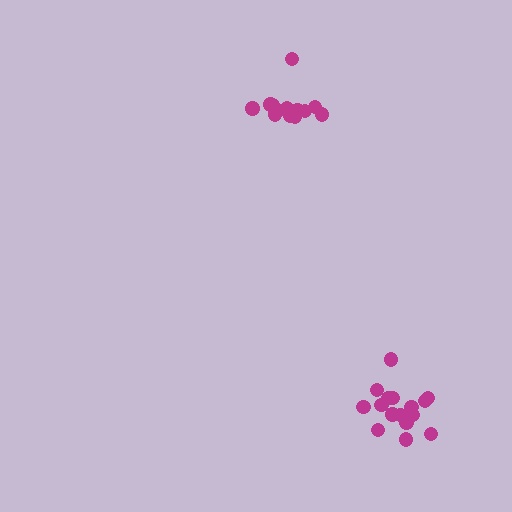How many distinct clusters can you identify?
There are 2 distinct clusters.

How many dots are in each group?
Group 1: 14 dots, Group 2: 16 dots (30 total).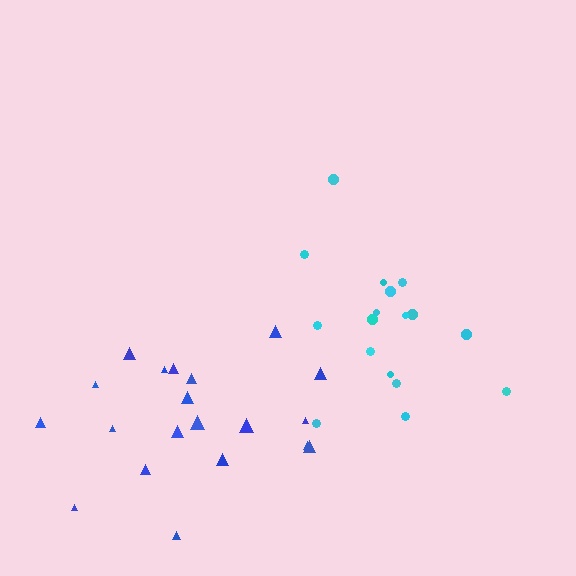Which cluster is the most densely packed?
Blue.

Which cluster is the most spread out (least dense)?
Cyan.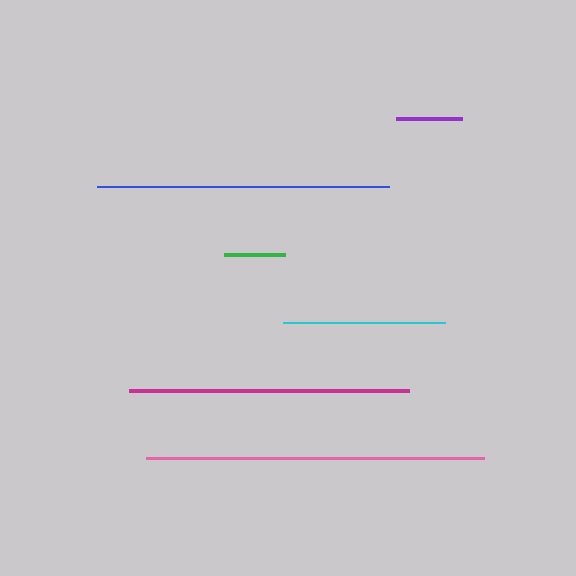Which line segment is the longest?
The pink line is the longest at approximately 338 pixels.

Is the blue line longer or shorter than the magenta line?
The blue line is longer than the magenta line.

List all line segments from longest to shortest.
From longest to shortest: pink, blue, magenta, cyan, purple, green.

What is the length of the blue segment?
The blue segment is approximately 292 pixels long.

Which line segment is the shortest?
The green line is the shortest at approximately 60 pixels.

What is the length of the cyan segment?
The cyan segment is approximately 162 pixels long.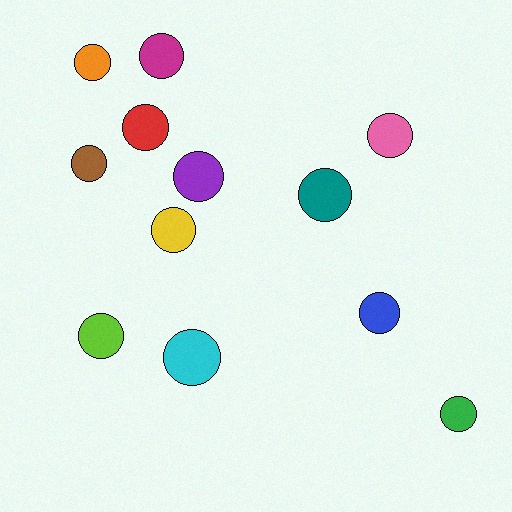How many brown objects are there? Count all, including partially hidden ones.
There is 1 brown object.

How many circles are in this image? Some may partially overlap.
There are 12 circles.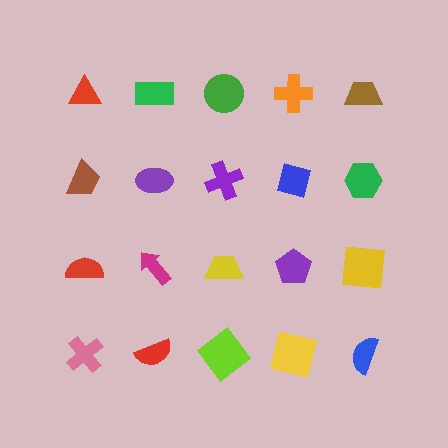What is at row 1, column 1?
A red triangle.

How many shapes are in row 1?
5 shapes.